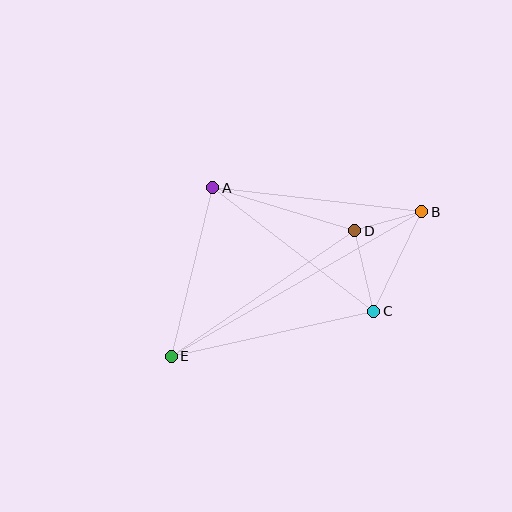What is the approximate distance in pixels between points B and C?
The distance between B and C is approximately 110 pixels.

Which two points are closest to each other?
Points B and D are closest to each other.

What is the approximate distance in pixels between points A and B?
The distance between A and B is approximately 211 pixels.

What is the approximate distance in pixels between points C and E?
The distance between C and E is approximately 208 pixels.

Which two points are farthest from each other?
Points B and E are farthest from each other.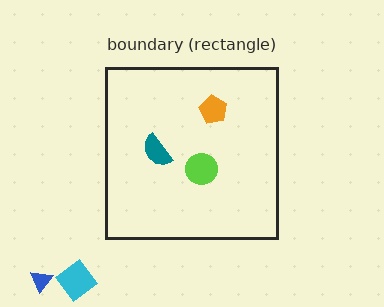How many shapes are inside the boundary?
3 inside, 2 outside.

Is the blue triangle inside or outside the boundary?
Outside.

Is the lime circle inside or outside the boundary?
Inside.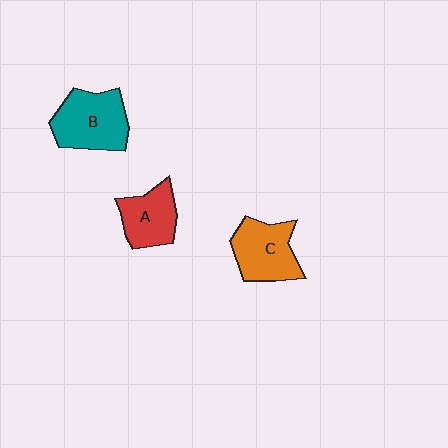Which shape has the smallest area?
Shape A (red).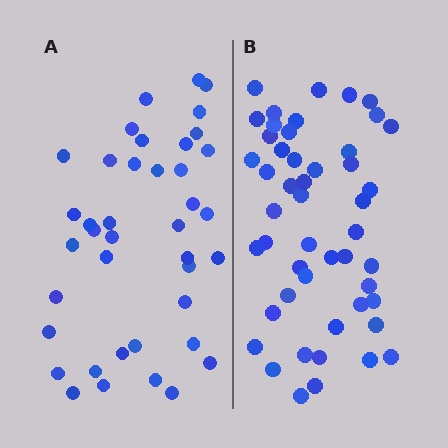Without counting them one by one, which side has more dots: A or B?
Region B (the right region) has more dots.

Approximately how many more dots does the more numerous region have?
Region B has roughly 8 or so more dots than region A.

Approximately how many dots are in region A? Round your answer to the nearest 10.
About 40 dots.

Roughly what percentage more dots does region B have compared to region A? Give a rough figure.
About 20% more.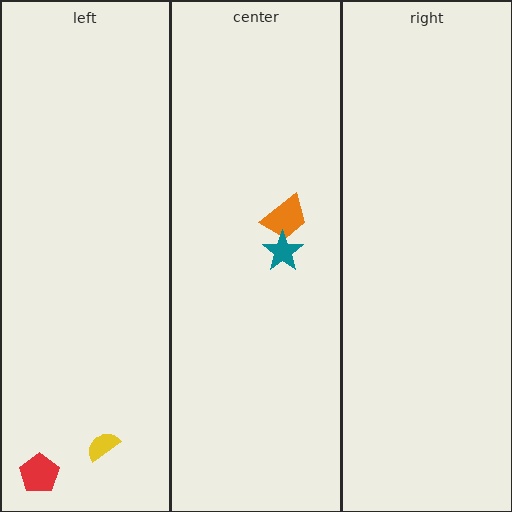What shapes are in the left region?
The yellow semicircle, the red pentagon.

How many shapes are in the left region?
2.